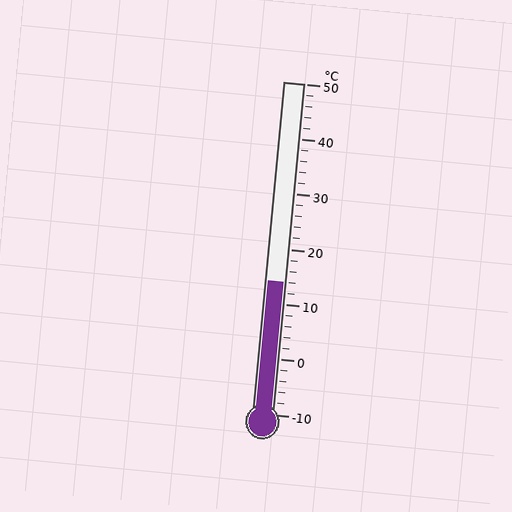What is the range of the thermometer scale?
The thermometer scale ranges from -10°C to 50°C.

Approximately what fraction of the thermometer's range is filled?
The thermometer is filled to approximately 40% of its range.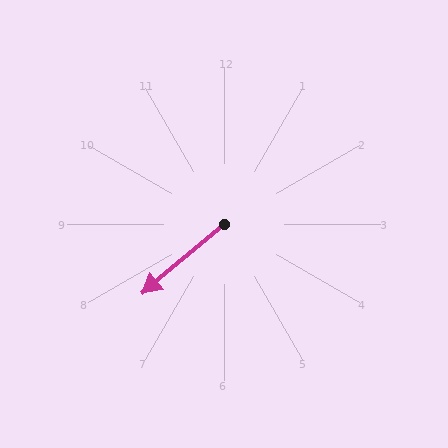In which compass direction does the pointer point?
Southwest.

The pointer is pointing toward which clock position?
Roughly 8 o'clock.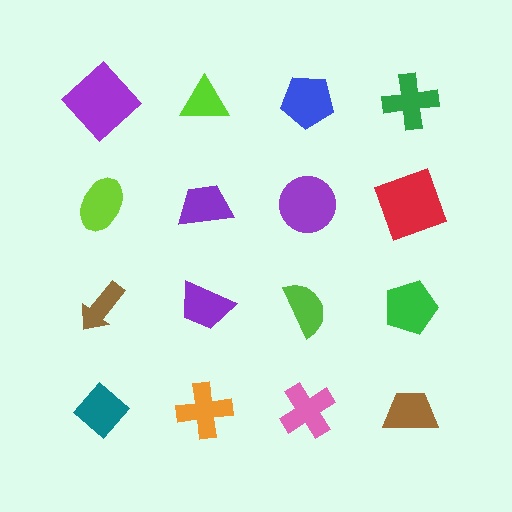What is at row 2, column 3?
A purple circle.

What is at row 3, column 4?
A green pentagon.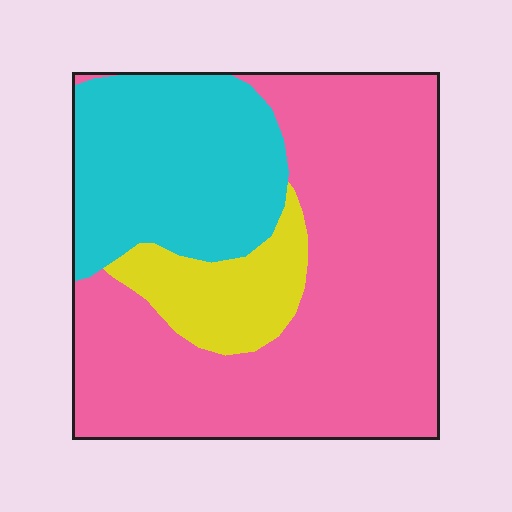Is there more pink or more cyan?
Pink.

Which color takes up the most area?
Pink, at roughly 60%.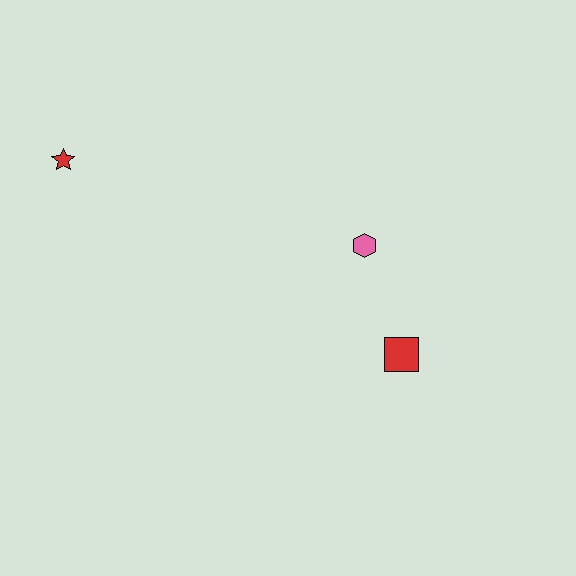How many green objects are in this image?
There are no green objects.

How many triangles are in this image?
There are no triangles.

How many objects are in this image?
There are 3 objects.